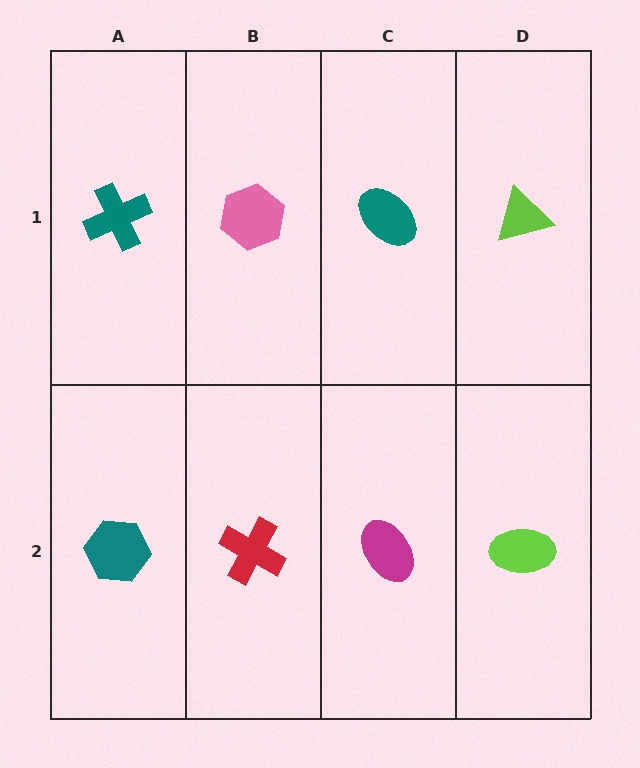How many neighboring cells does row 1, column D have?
2.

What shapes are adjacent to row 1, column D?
A lime ellipse (row 2, column D), a teal ellipse (row 1, column C).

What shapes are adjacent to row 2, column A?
A teal cross (row 1, column A), a red cross (row 2, column B).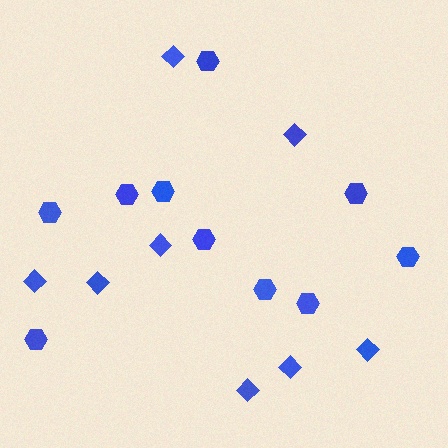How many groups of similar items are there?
There are 2 groups: one group of hexagons (10) and one group of diamonds (8).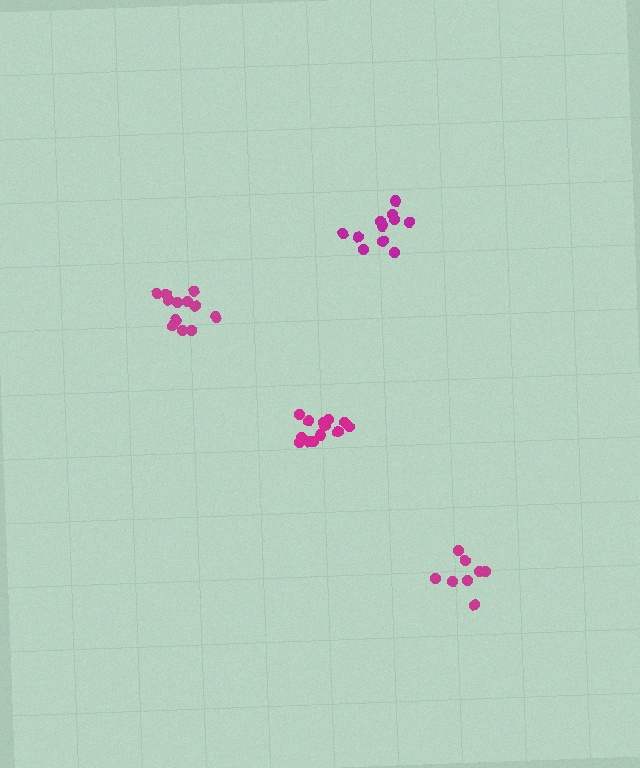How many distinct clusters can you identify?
There are 4 distinct clusters.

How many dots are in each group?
Group 1: 8 dots, Group 2: 13 dots, Group 3: 11 dots, Group 4: 12 dots (44 total).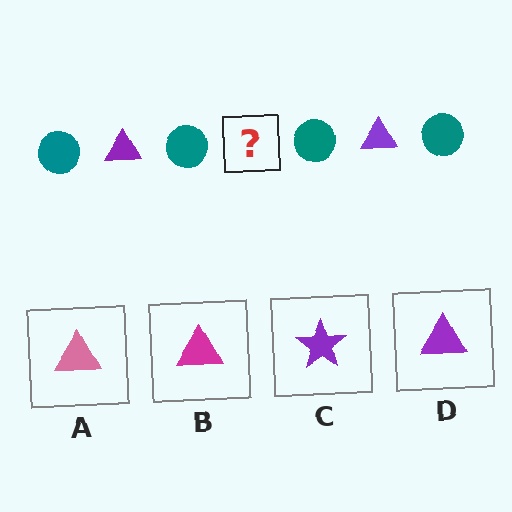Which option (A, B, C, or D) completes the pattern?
D.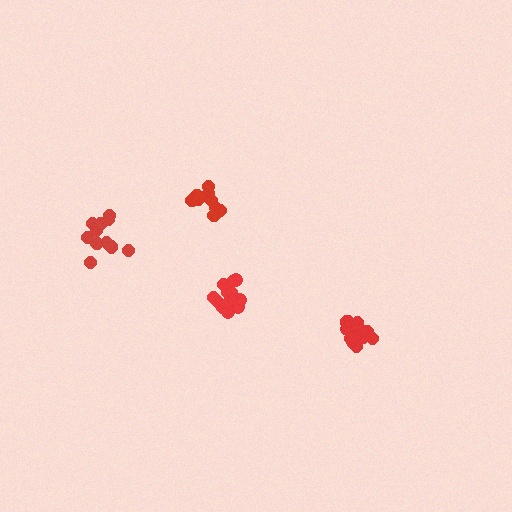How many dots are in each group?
Group 1: 11 dots, Group 2: 14 dots, Group 3: 12 dots, Group 4: 9 dots (46 total).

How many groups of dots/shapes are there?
There are 4 groups.